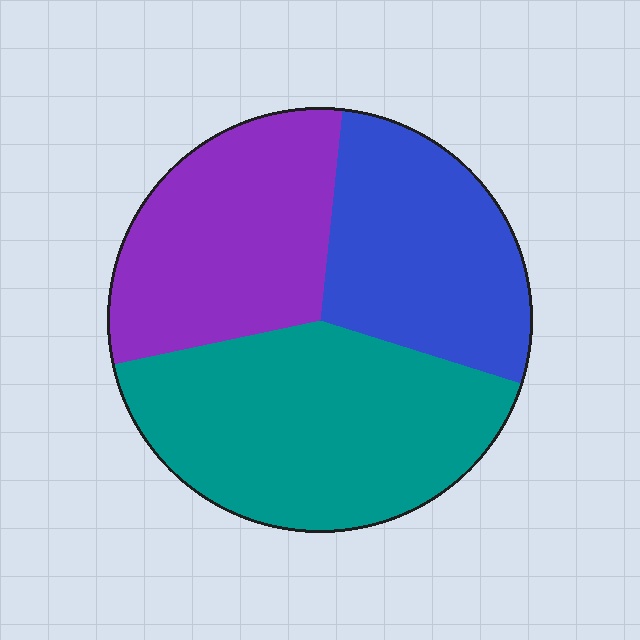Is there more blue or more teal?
Teal.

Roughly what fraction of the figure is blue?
Blue covers roughly 30% of the figure.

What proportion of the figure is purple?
Purple covers around 30% of the figure.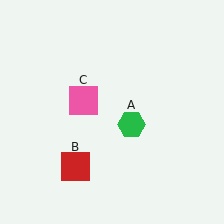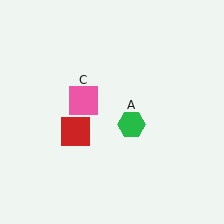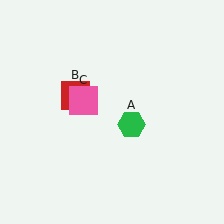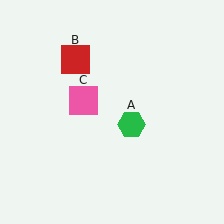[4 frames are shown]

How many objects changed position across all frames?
1 object changed position: red square (object B).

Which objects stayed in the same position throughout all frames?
Green hexagon (object A) and pink square (object C) remained stationary.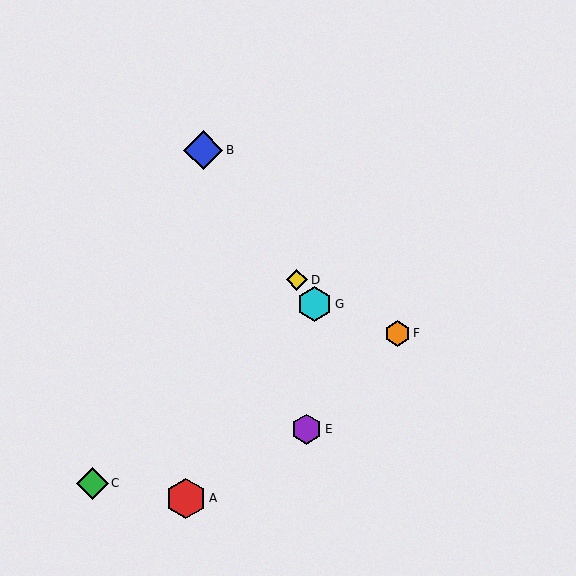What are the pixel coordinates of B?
Object B is at (203, 150).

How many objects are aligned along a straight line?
3 objects (B, D, G) are aligned along a straight line.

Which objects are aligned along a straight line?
Objects B, D, G are aligned along a straight line.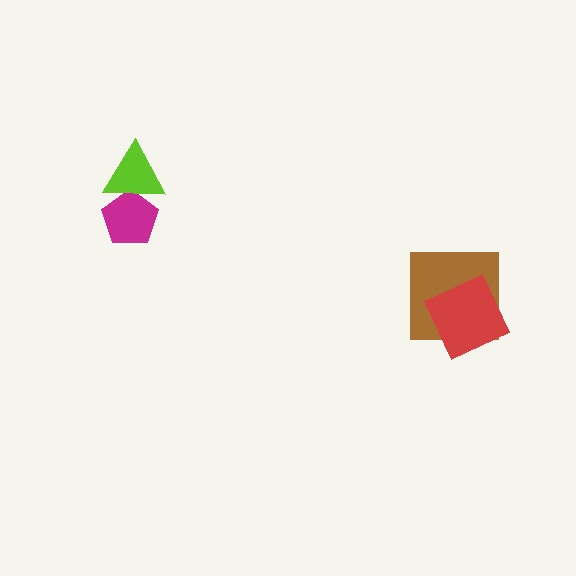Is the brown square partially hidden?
Yes, it is partially covered by another shape.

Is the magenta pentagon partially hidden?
Yes, it is partially covered by another shape.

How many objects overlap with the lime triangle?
1 object overlaps with the lime triangle.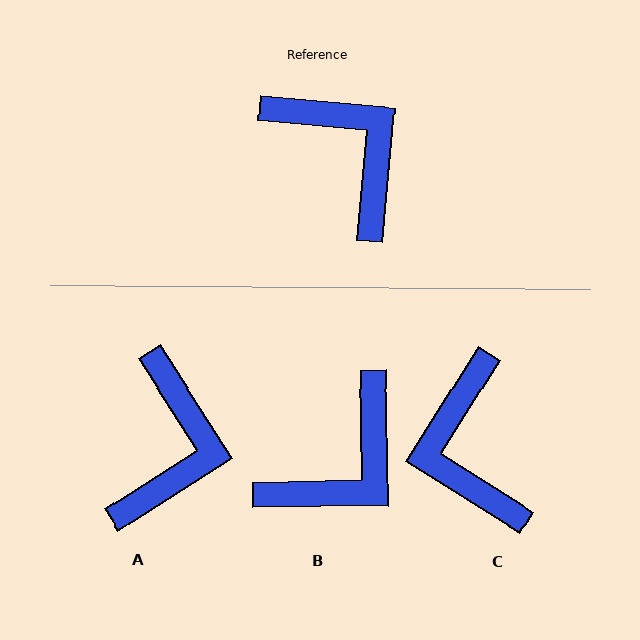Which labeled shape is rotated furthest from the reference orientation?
C, about 153 degrees away.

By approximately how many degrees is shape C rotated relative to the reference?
Approximately 153 degrees counter-clockwise.